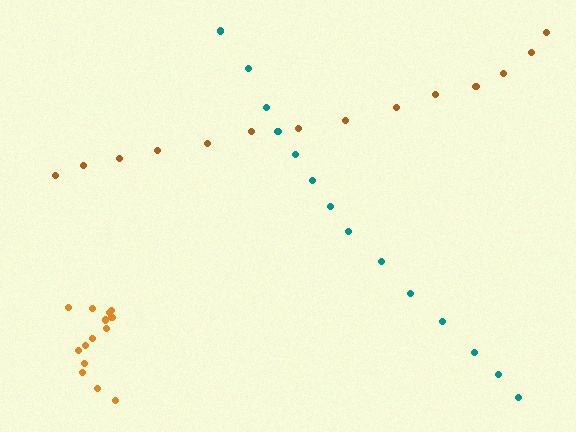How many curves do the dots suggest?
There are 3 distinct paths.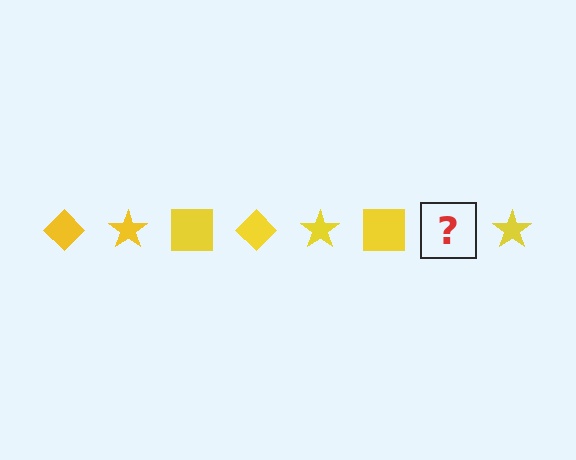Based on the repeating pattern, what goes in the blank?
The blank should be a yellow diamond.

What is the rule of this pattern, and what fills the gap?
The rule is that the pattern cycles through diamond, star, square shapes in yellow. The gap should be filled with a yellow diamond.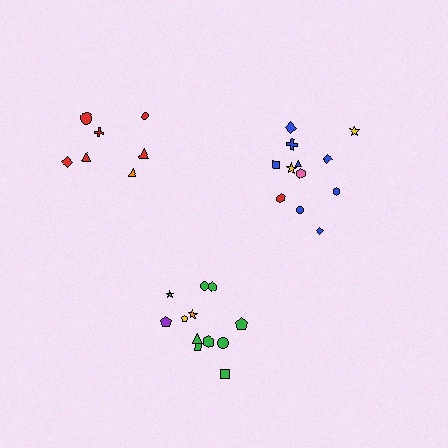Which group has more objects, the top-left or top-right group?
The top-right group.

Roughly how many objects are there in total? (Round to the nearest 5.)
Roughly 30 objects in total.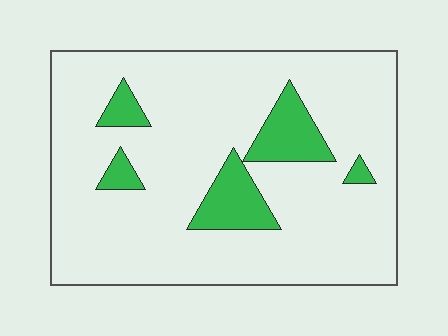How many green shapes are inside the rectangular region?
5.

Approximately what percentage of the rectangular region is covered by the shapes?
Approximately 15%.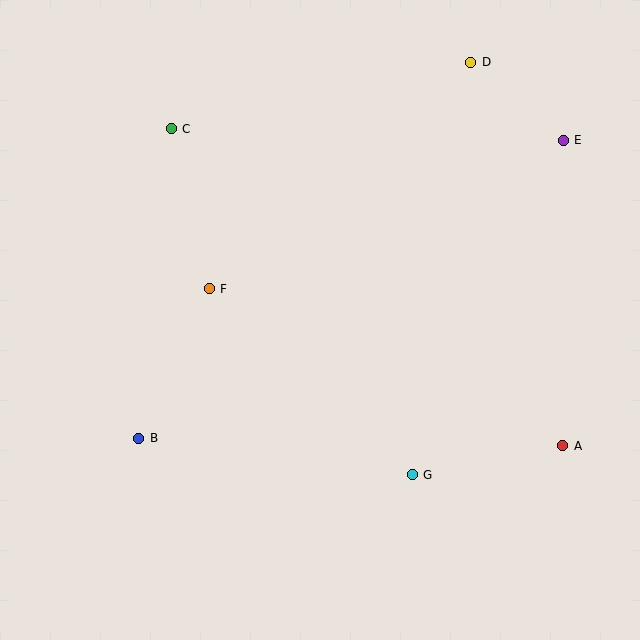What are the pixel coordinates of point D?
Point D is at (471, 62).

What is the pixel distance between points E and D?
The distance between E and D is 121 pixels.